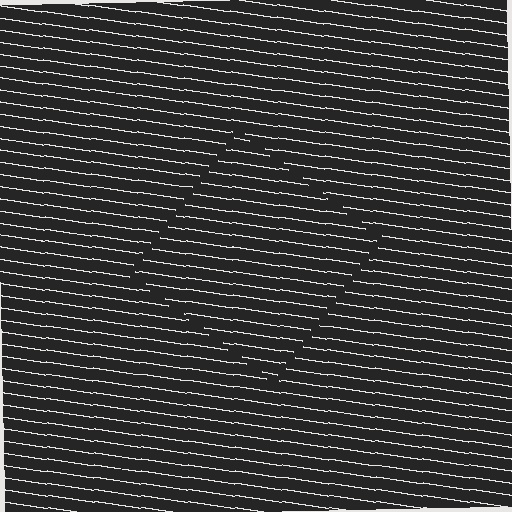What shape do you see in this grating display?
An illusory square. The interior of the shape contains the same grating, shifted by half a period — the contour is defined by the phase discontinuity where line-ends from the inner and outer gratings abut.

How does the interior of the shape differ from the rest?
The interior of the shape contains the same grating, shifted by half a period — the contour is defined by the phase discontinuity where line-ends from the inner and outer gratings abut.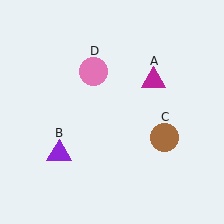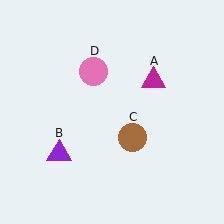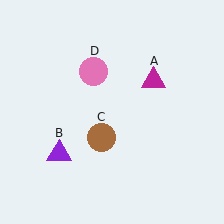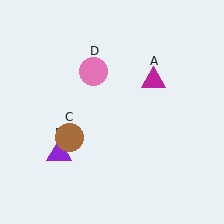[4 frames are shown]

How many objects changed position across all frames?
1 object changed position: brown circle (object C).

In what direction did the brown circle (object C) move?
The brown circle (object C) moved left.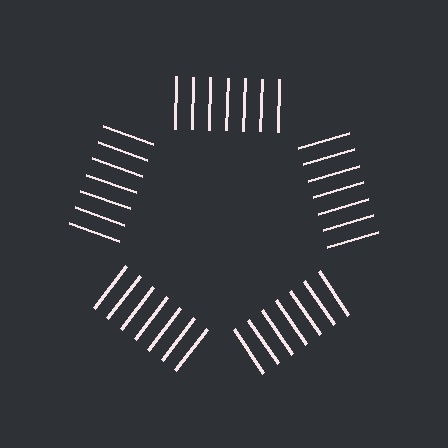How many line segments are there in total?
35 — 7 along each of the 5 edges.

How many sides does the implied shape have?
5 sides — the line-ends trace a pentagon.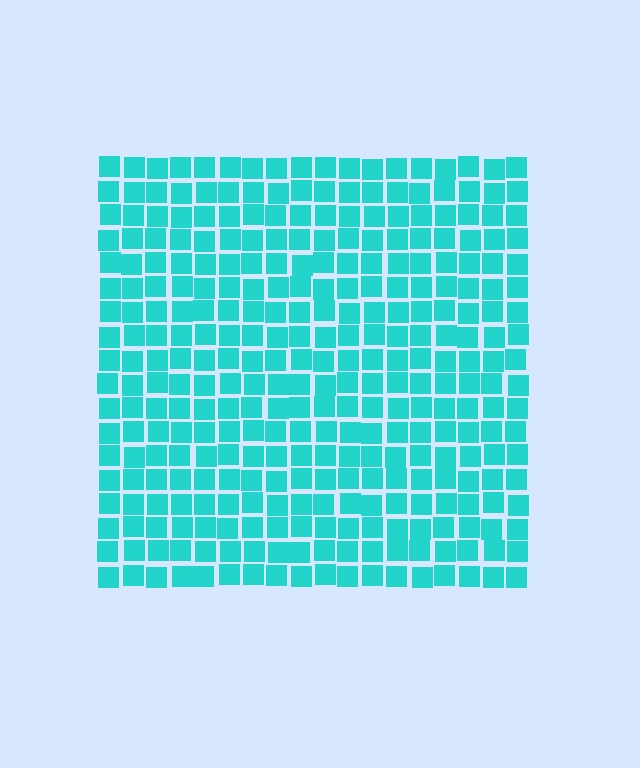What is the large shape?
The large shape is a square.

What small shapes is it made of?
It is made of small squares.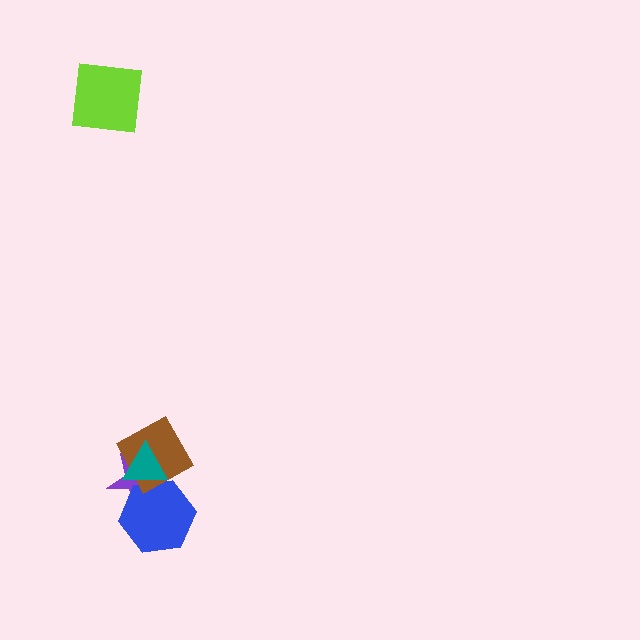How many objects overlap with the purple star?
3 objects overlap with the purple star.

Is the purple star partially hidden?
Yes, it is partially covered by another shape.